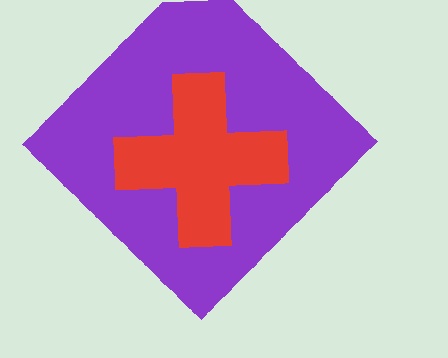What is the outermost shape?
The purple diamond.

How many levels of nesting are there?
2.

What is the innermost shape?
The red cross.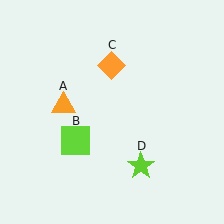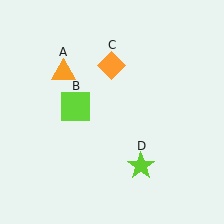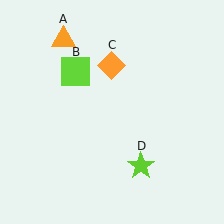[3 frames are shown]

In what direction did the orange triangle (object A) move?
The orange triangle (object A) moved up.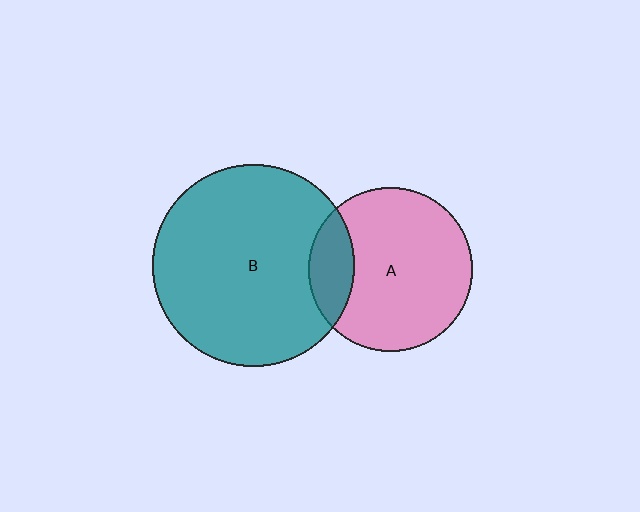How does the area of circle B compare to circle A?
Approximately 1.5 times.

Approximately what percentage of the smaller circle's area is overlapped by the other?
Approximately 20%.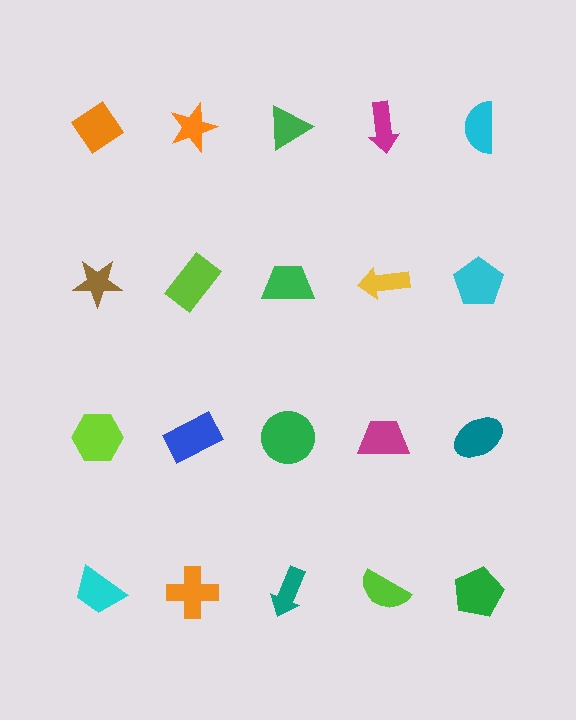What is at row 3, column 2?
A blue rectangle.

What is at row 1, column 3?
A green triangle.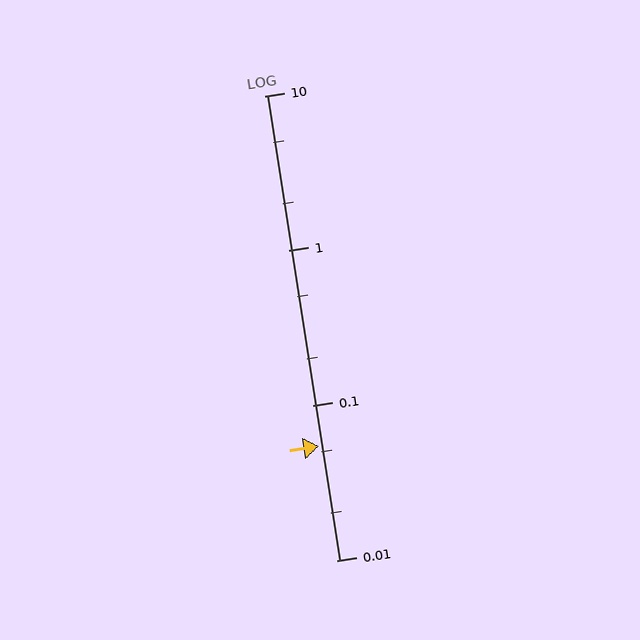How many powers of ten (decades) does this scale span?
The scale spans 3 decades, from 0.01 to 10.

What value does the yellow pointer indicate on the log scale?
The pointer indicates approximately 0.055.